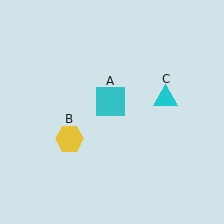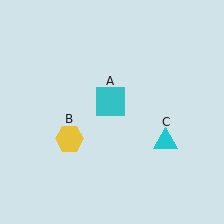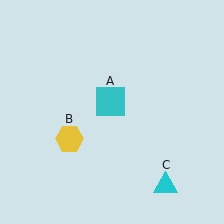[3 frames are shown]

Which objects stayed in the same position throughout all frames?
Cyan square (object A) and yellow hexagon (object B) remained stationary.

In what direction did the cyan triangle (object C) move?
The cyan triangle (object C) moved down.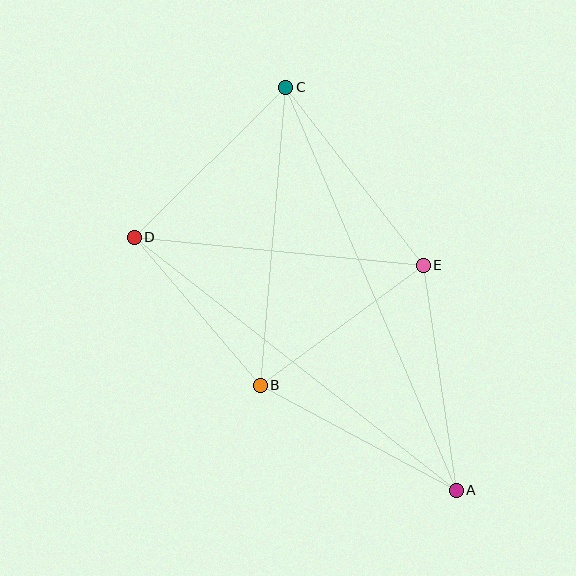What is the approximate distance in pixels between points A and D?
The distance between A and D is approximately 410 pixels.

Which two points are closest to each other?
Points B and D are closest to each other.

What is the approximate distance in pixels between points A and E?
The distance between A and E is approximately 228 pixels.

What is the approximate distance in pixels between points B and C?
The distance between B and C is approximately 299 pixels.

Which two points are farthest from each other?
Points A and C are farthest from each other.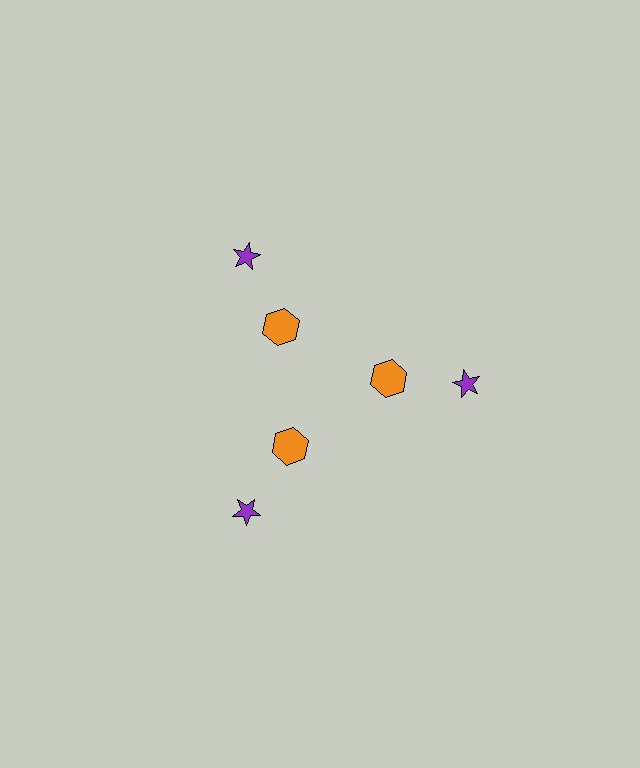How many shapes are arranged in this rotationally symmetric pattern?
There are 6 shapes, arranged in 3 groups of 2.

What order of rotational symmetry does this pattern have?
This pattern has 3-fold rotational symmetry.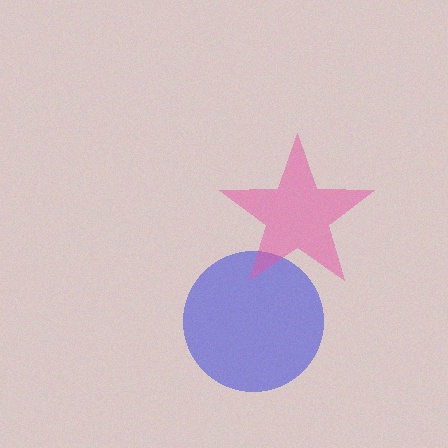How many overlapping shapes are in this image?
There are 2 overlapping shapes in the image.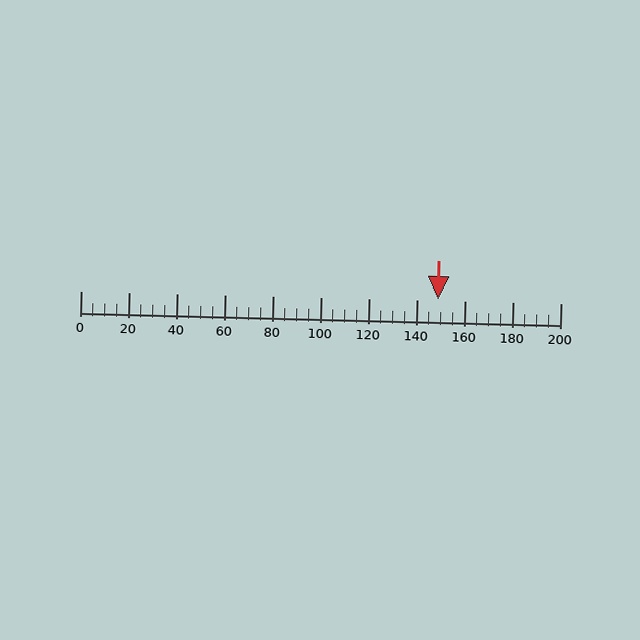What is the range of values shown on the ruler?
The ruler shows values from 0 to 200.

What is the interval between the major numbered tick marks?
The major tick marks are spaced 20 units apart.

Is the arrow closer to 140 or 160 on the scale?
The arrow is closer to 140.